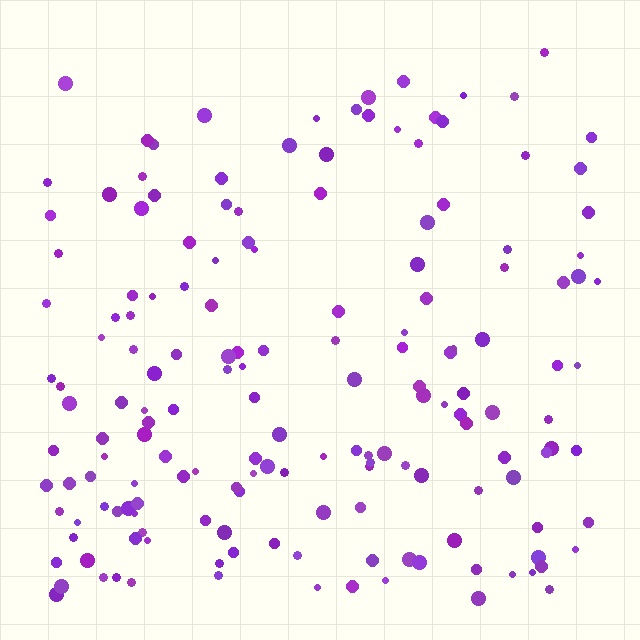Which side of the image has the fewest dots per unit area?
The top.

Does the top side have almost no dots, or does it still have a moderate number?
Still a moderate number, just noticeably fewer than the bottom.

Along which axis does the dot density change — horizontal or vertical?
Vertical.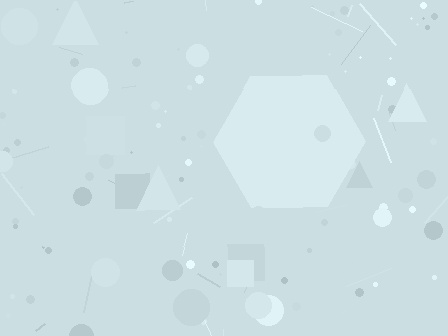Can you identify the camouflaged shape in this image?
The camouflaged shape is a hexagon.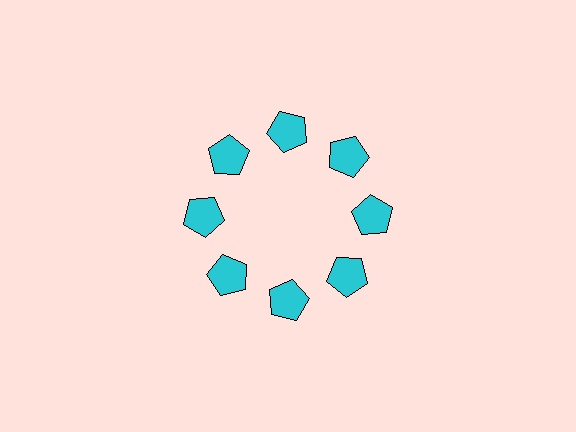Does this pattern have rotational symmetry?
Yes, this pattern has 8-fold rotational symmetry. It looks the same after rotating 45 degrees around the center.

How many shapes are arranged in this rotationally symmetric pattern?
There are 8 shapes, arranged in 8 groups of 1.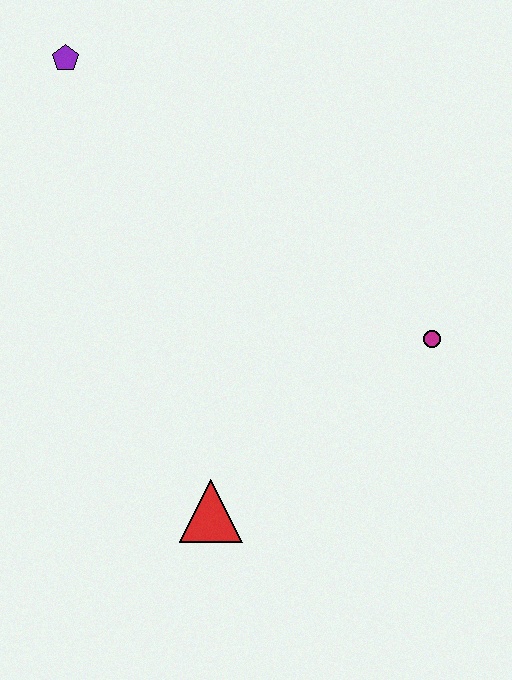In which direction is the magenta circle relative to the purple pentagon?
The magenta circle is to the right of the purple pentagon.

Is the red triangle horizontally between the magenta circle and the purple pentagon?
Yes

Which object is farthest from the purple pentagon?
The red triangle is farthest from the purple pentagon.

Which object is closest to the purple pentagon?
The magenta circle is closest to the purple pentagon.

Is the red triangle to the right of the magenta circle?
No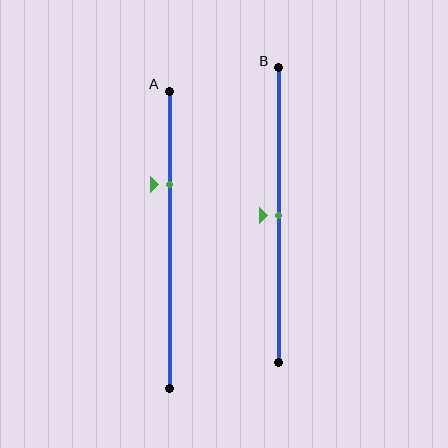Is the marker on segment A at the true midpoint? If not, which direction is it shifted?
No, the marker on segment A is shifted upward by about 19% of the segment length.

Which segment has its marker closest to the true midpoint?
Segment B has its marker closest to the true midpoint.